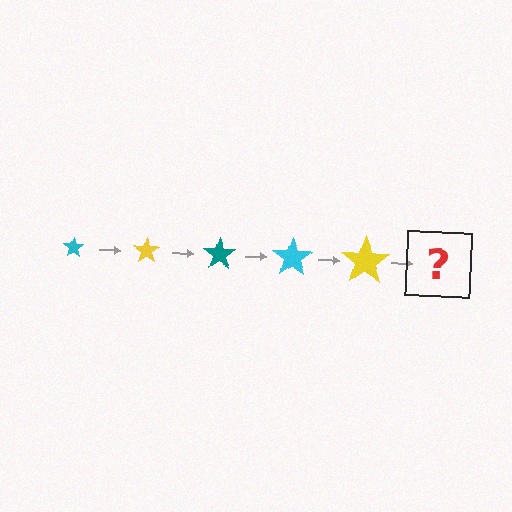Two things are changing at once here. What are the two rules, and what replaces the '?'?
The two rules are that the star grows larger each step and the color cycles through cyan, yellow, and teal. The '?' should be a teal star, larger than the previous one.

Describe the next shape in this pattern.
It should be a teal star, larger than the previous one.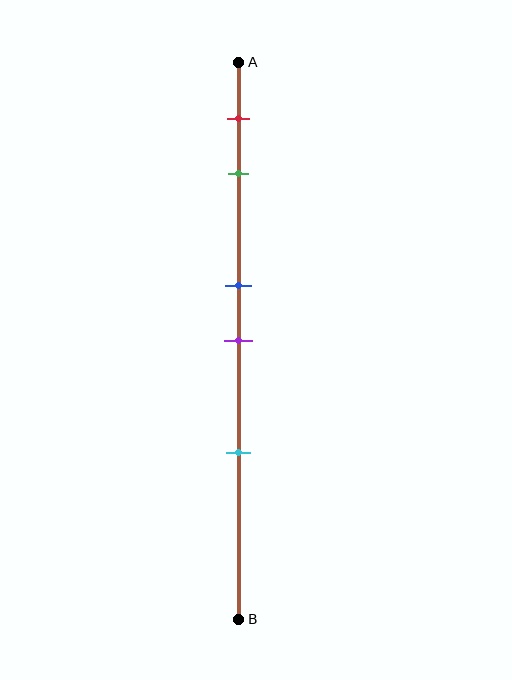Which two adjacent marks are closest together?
The blue and purple marks are the closest adjacent pair.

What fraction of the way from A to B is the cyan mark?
The cyan mark is approximately 70% (0.7) of the way from A to B.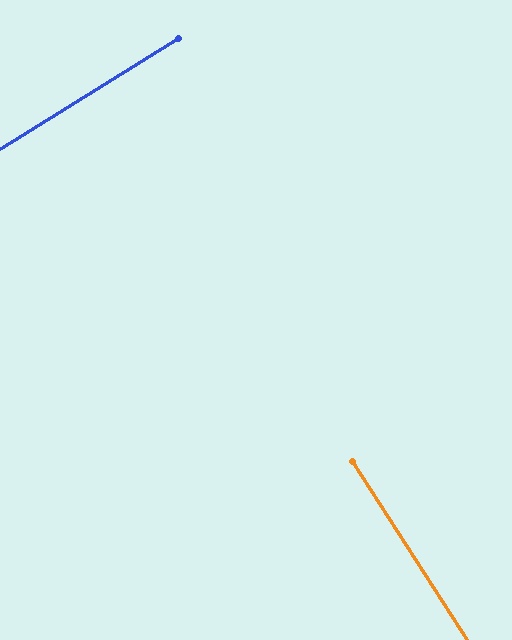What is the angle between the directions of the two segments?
Approximately 89 degrees.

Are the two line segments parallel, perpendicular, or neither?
Perpendicular — they meet at approximately 89°.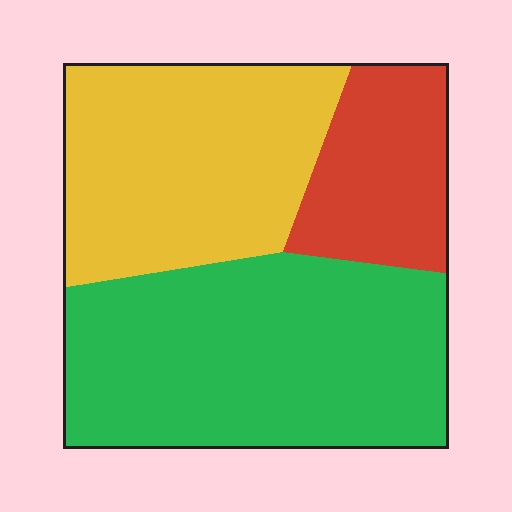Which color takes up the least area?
Red, at roughly 20%.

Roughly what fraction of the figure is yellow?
Yellow covers roughly 35% of the figure.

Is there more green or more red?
Green.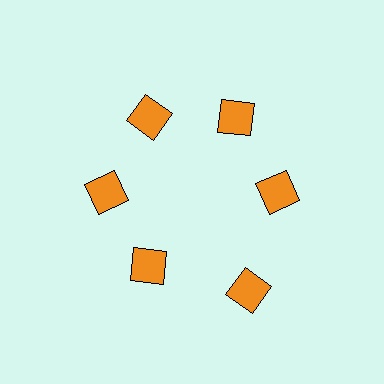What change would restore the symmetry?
The symmetry would be restored by moving it inward, back onto the ring so that all 6 squares sit at equal angles and equal distance from the center.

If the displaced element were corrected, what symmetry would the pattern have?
It would have 6-fold rotational symmetry — the pattern would map onto itself every 60 degrees.